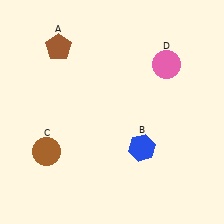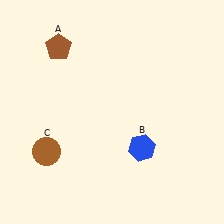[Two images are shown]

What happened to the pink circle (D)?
The pink circle (D) was removed in Image 2. It was in the top-right area of Image 1.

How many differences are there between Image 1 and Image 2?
There is 1 difference between the two images.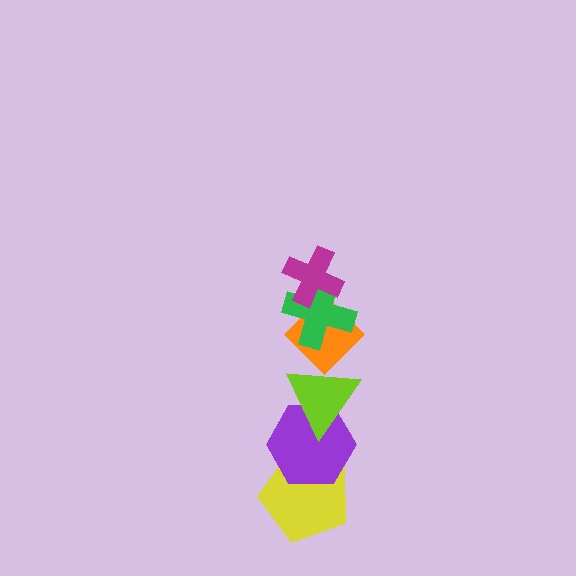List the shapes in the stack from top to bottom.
From top to bottom: the magenta cross, the green cross, the orange diamond, the lime triangle, the purple hexagon, the yellow pentagon.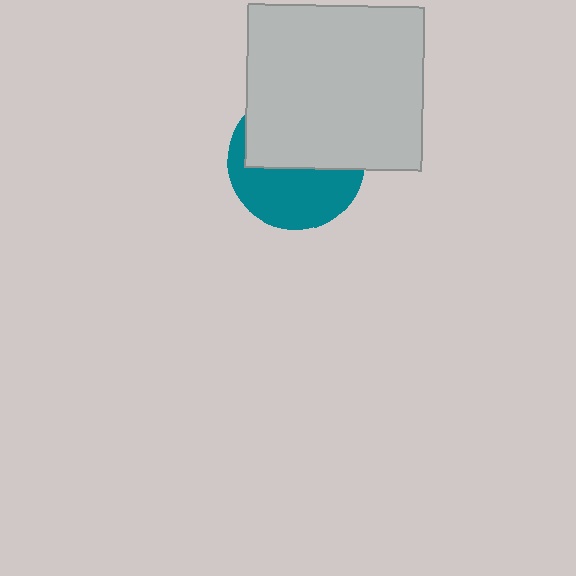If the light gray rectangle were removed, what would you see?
You would see the complete teal circle.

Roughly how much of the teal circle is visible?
About half of it is visible (roughly 46%).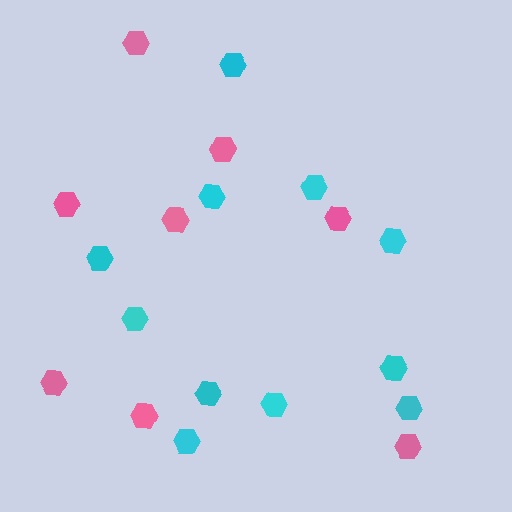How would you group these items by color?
There are 2 groups: one group of cyan hexagons (11) and one group of pink hexagons (8).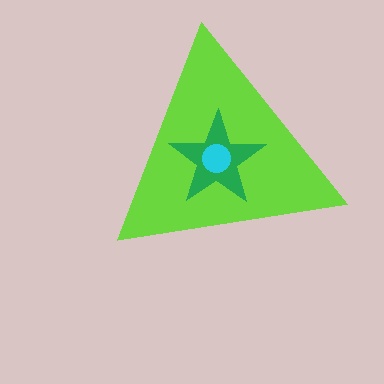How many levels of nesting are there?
3.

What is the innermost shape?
The cyan circle.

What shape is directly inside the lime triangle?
The green star.